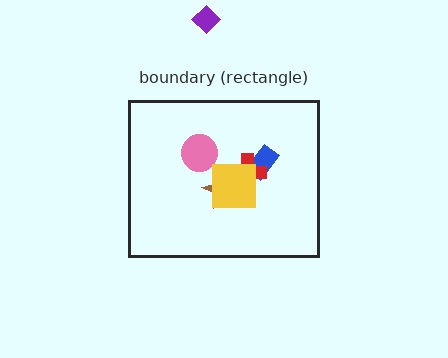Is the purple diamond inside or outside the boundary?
Outside.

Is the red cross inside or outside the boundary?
Inside.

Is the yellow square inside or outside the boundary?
Inside.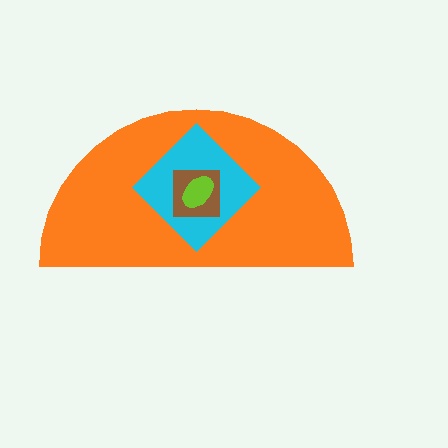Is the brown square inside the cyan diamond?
Yes.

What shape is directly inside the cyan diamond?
The brown square.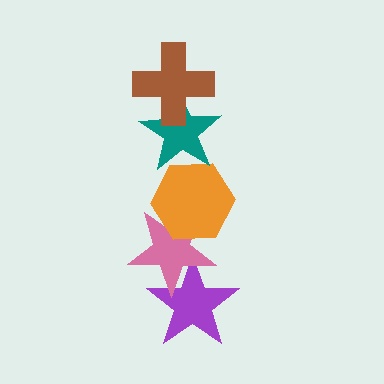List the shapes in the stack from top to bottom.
From top to bottom: the brown cross, the teal star, the orange hexagon, the pink star, the purple star.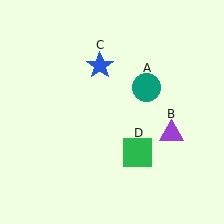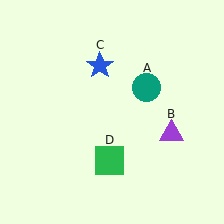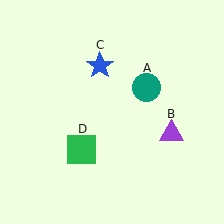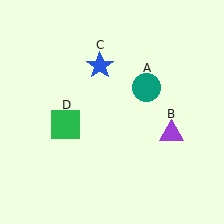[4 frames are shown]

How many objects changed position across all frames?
1 object changed position: green square (object D).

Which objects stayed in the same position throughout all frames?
Teal circle (object A) and purple triangle (object B) and blue star (object C) remained stationary.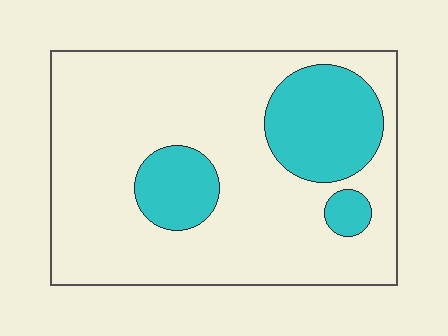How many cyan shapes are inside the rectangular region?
3.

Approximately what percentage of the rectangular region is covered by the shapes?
Approximately 25%.